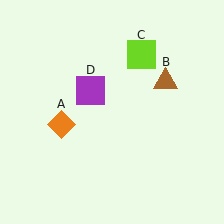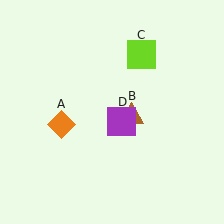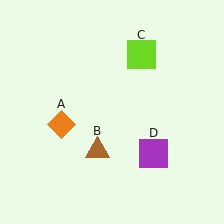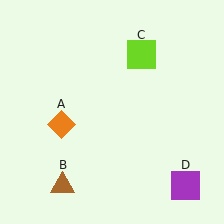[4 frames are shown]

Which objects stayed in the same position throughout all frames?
Orange diamond (object A) and lime square (object C) remained stationary.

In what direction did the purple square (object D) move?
The purple square (object D) moved down and to the right.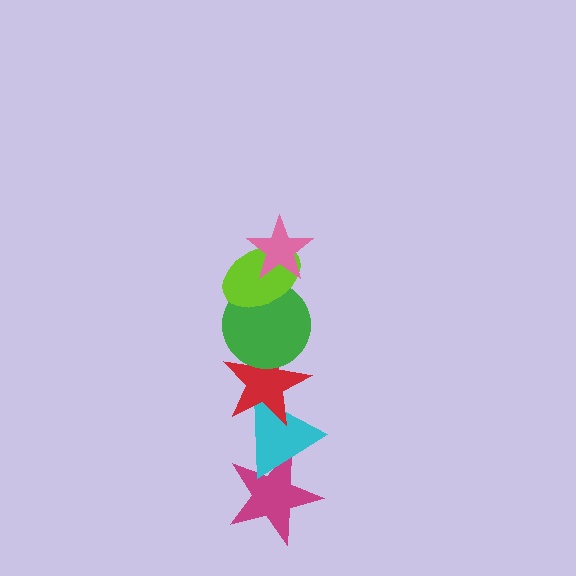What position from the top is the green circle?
The green circle is 3rd from the top.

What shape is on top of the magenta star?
The cyan triangle is on top of the magenta star.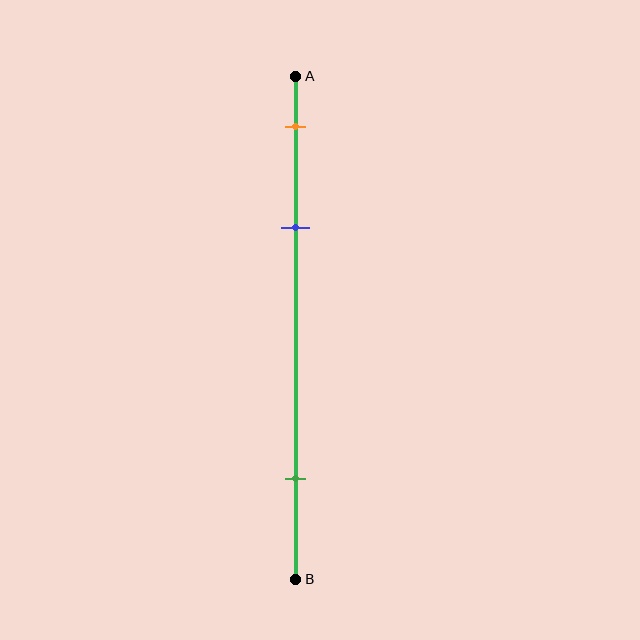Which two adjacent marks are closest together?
The orange and blue marks are the closest adjacent pair.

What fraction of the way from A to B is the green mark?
The green mark is approximately 80% (0.8) of the way from A to B.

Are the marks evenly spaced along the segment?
No, the marks are not evenly spaced.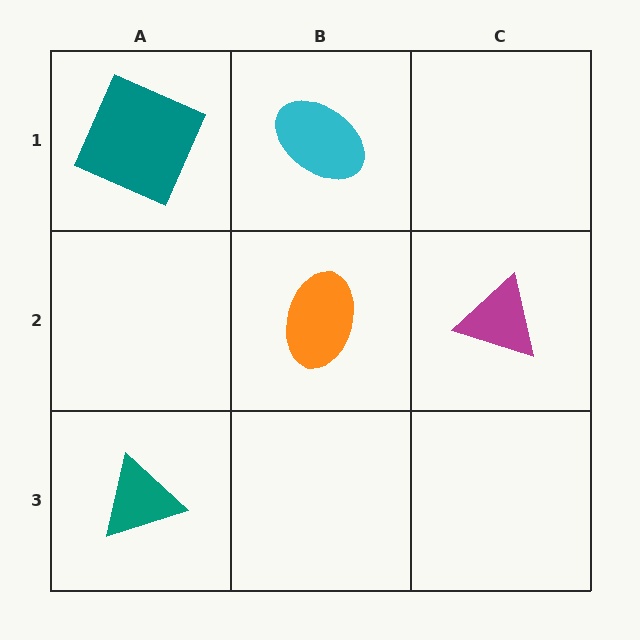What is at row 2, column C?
A magenta triangle.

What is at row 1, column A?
A teal square.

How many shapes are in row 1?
2 shapes.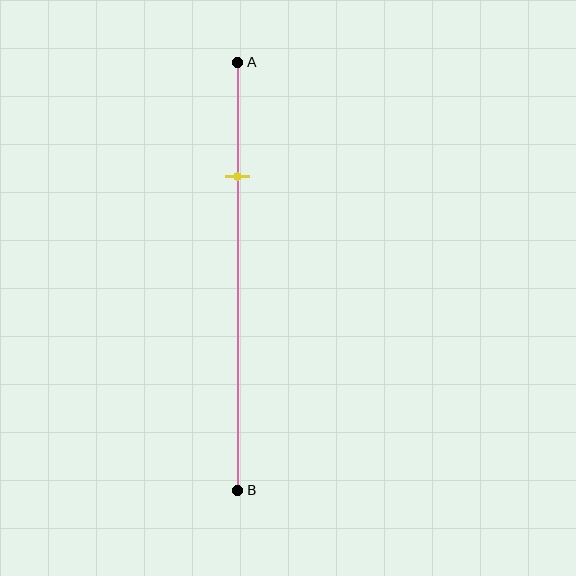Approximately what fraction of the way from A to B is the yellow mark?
The yellow mark is approximately 25% of the way from A to B.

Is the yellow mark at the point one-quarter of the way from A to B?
Yes, the mark is approximately at the one-quarter point.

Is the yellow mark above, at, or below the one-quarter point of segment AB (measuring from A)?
The yellow mark is approximately at the one-quarter point of segment AB.